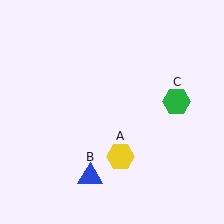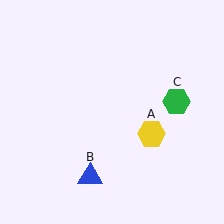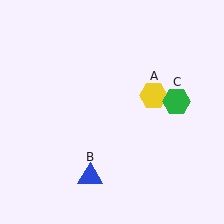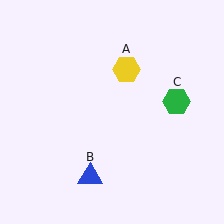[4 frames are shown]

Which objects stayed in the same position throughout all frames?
Blue triangle (object B) and green hexagon (object C) remained stationary.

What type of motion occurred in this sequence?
The yellow hexagon (object A) rotated counterclockwise around the center of the scene.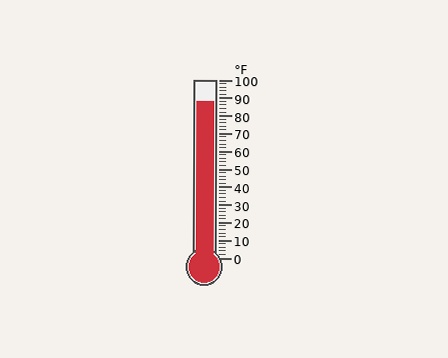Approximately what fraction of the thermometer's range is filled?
The thermometer is filled to approximately 90% of its range.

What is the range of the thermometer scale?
The thermometer scale ranges from 0°F to 100°F.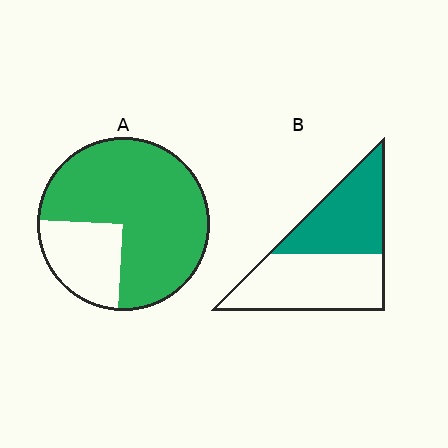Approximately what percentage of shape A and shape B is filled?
A is approximately 75% and B is approximately 45%.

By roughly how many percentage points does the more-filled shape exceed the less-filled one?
By roughly 30 percentage points (A over B).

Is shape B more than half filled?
No.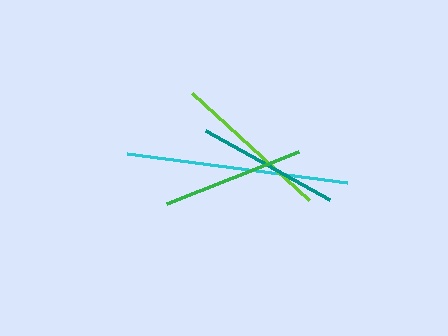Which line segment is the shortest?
The teal line is the shortest at approximately 142 pixels.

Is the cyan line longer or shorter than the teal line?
The cyan line is longer than the teal line.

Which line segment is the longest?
The cyan line is the longest at approximately 221 pixels.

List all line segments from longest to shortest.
From longest to shortest: cyan, lime, green, teal.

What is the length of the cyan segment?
The cyan segment is approximately 221 pixels long.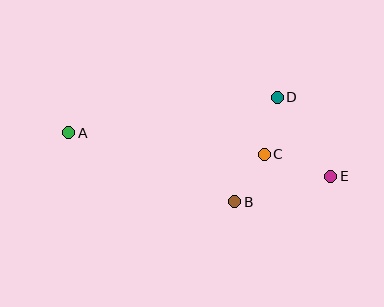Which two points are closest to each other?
Points B and C are closest to each other.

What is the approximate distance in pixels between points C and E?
The distance between C and E is approximately 70 pixels.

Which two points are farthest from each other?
Points A and E are farthest from each other.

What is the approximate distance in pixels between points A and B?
The distance between A and B is approximately 180 pixels.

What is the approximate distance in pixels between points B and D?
The distance between B and D is approximately 113 pixels.